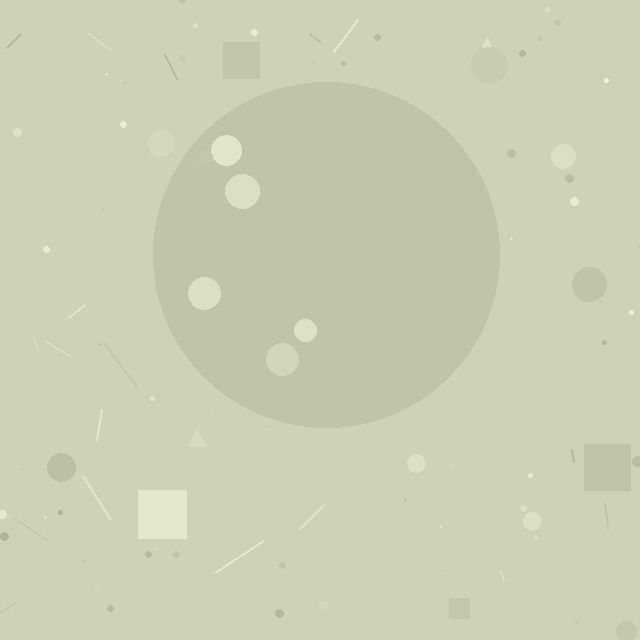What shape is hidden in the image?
A circle is hidden in the image.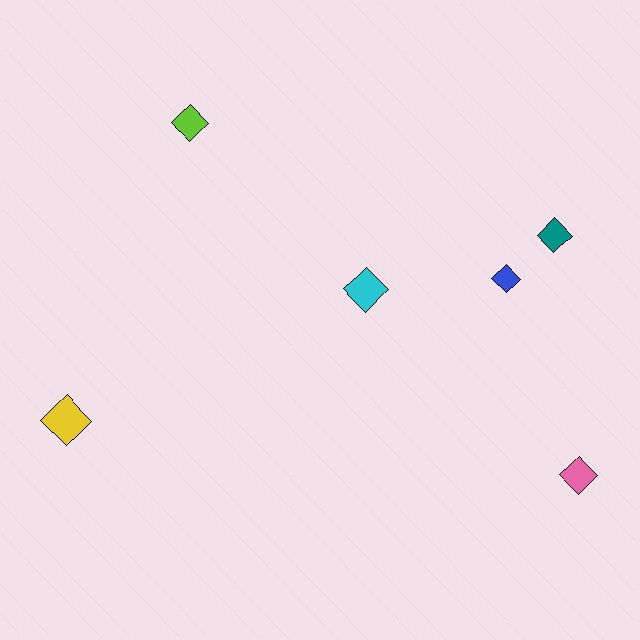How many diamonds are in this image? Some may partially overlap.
There are 6 diamonds.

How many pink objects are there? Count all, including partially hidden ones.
There is 1 pink object.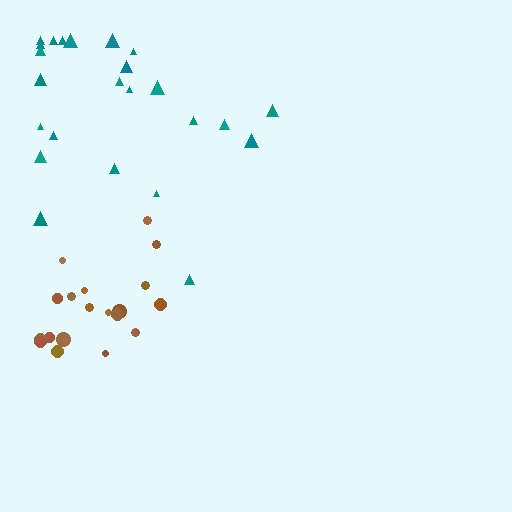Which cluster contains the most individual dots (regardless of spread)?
Teal (24).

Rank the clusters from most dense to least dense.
brown, teal.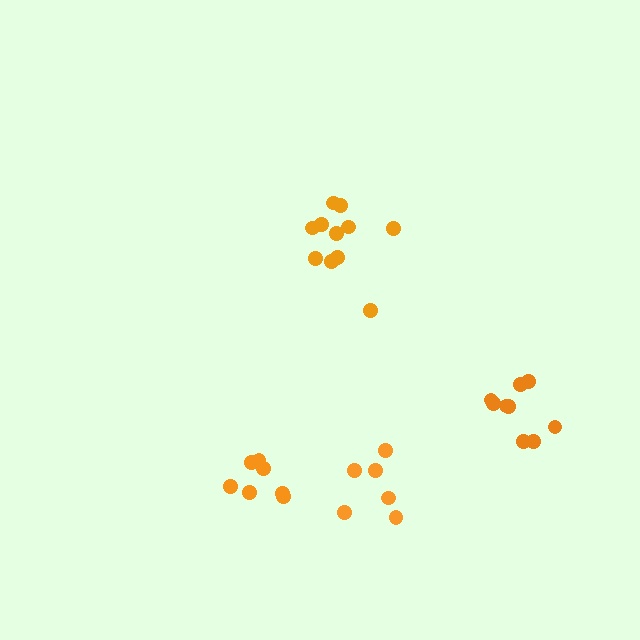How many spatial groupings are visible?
There are 4 spatial groupings.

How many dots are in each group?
Group 1: 9 dots, Group 2: 7 dots, Group 3: 11 dots, Group 4: 6 dots (33 total).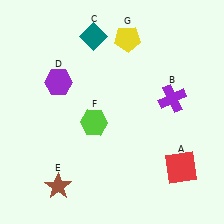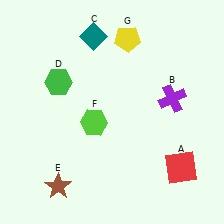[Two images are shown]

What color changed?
The hexagon (D) changed from purple in Image 1 to green in Image 2.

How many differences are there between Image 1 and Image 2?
There is 1 difference between the two images.